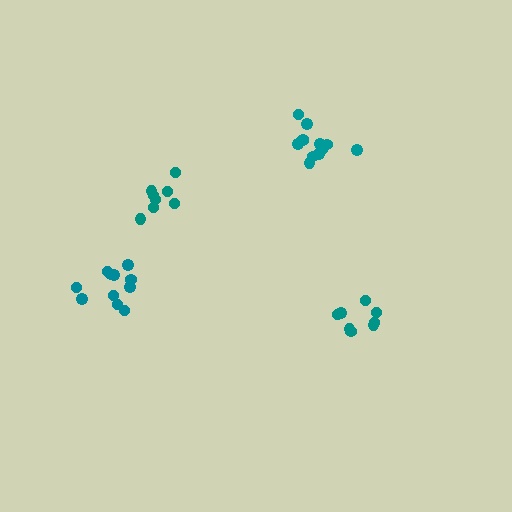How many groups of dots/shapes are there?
There are 4 groups.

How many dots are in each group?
Group 1: 12 dots, Group 2: 11 dots, Group 3: 8 dots, Group 4: 8 dots (39 total).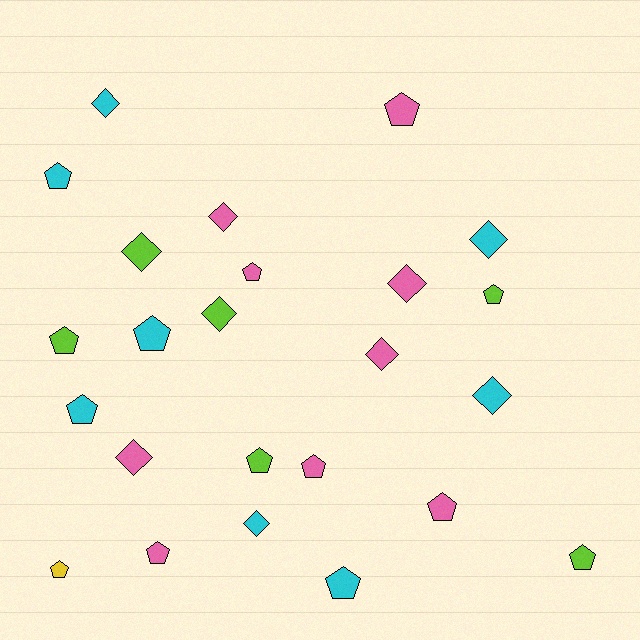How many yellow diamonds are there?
There are no yellow diamonds.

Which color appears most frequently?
Pink, with 9 objects.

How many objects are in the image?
There are 24 objects.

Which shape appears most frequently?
Pentagon, with 14 objects.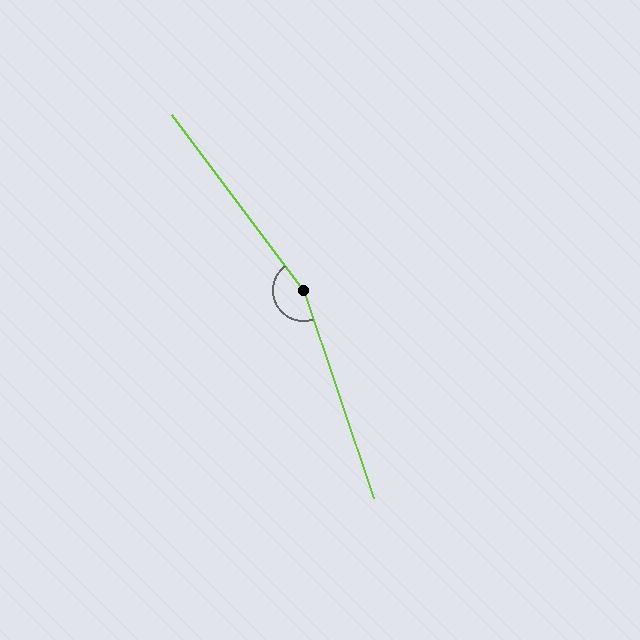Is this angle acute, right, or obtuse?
It is obtuse.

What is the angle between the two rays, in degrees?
Approximately 162 degrees.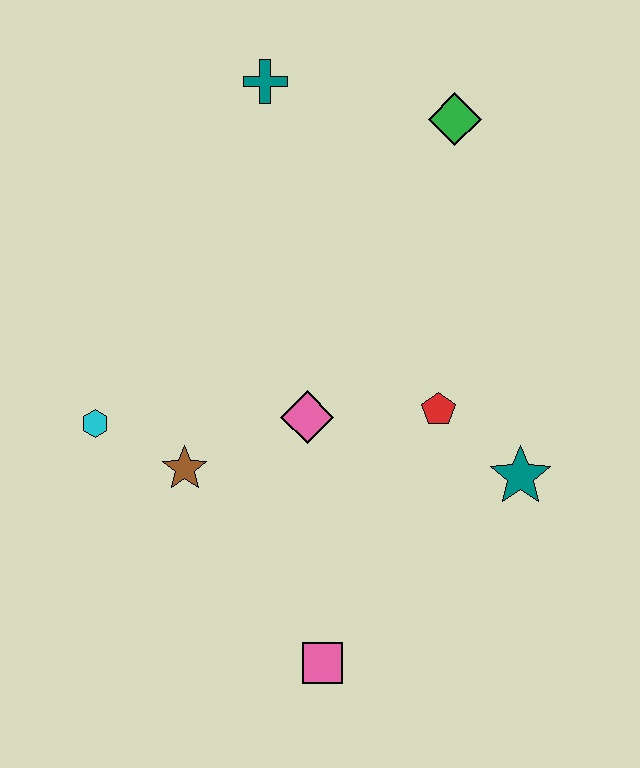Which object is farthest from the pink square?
The teal cross is farthest from the pink square.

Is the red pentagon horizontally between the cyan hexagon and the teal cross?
No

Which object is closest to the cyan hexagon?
The brown star is closest to the cyan hexagon.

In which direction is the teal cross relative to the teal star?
The teal cross is above the teal star.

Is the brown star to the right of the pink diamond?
No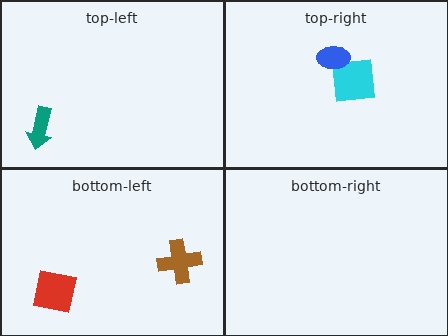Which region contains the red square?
The bottom-left region.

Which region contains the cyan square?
The top-right region.